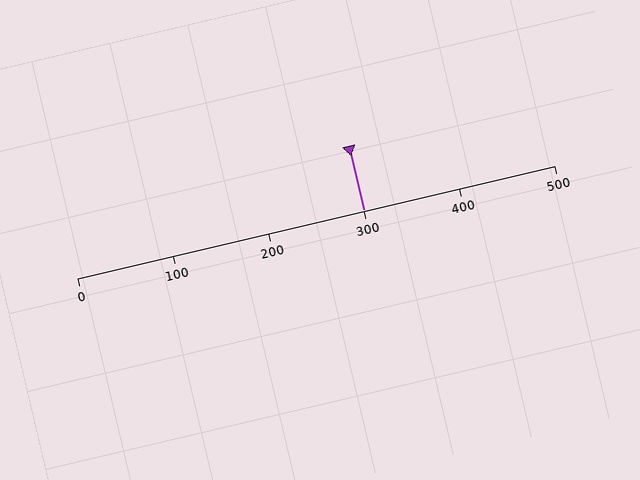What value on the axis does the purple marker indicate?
The marker indicates approximately 300.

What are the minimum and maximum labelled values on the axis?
The axis runs from 0 to 500.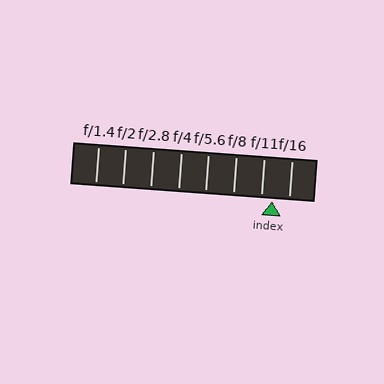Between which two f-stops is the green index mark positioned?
The index mark is between f/11 and f/16.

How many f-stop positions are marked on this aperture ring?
There are 8 f-stop positions marked.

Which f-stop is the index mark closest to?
The index mark is closest to f/11.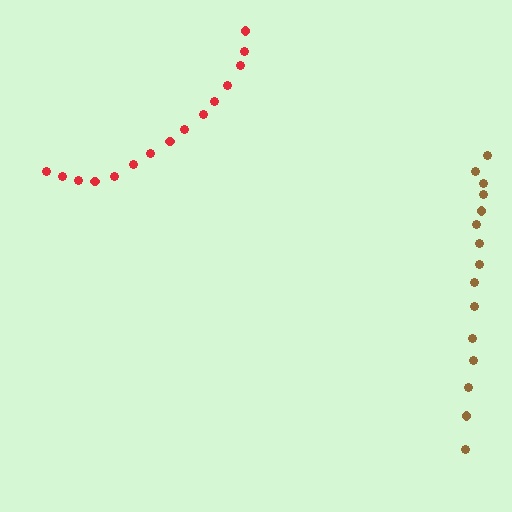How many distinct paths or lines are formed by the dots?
There are 2 distinct paths.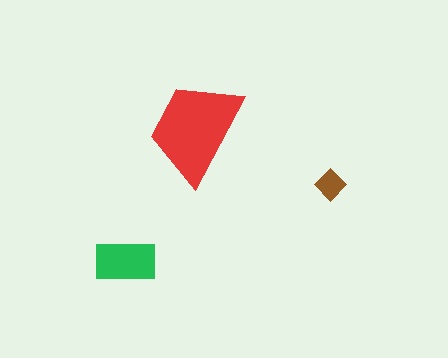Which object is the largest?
The red trapezoid.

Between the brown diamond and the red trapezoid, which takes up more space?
The red trapezoid.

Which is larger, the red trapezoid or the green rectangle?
The red trapezoid.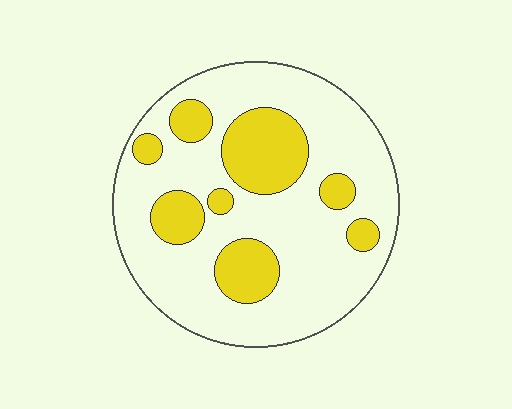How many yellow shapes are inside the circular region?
8.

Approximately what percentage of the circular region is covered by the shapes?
Approximately 25%.